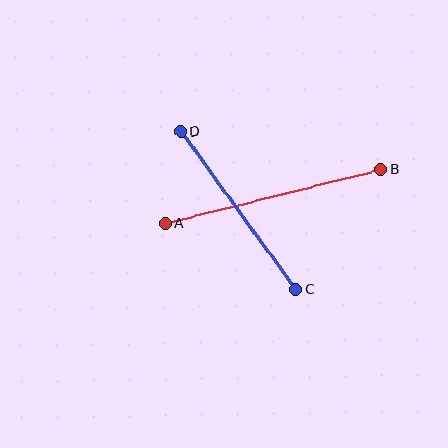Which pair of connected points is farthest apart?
Points A and B are farthest apart.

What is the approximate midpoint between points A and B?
The midpoint is at approximately (273, 197) pixels.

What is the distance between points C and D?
The distance is approximately 195 pixels.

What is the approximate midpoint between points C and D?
The midpoint is at approximately (238, 210) pixels.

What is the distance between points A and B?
The distance is approximately 222 pixels.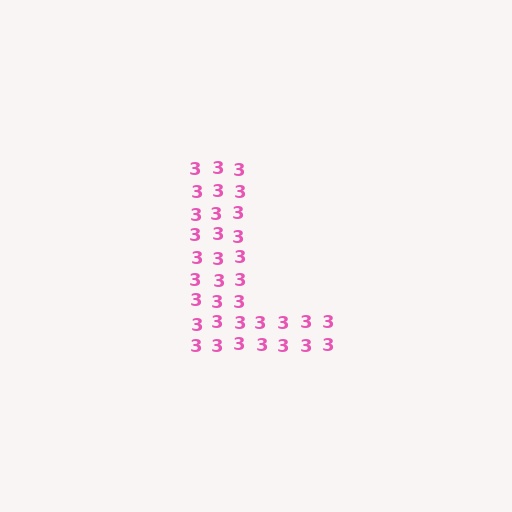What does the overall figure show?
The overall figure shows the letter L.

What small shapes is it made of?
It is made of small digit 3's.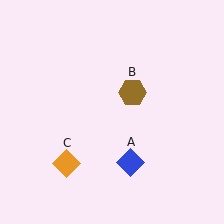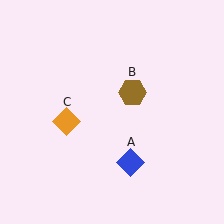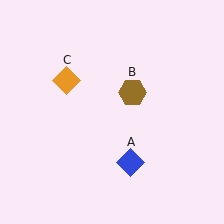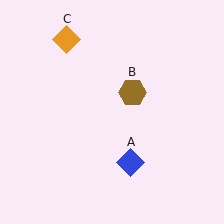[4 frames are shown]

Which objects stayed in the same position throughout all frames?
Blue diamond (object A) and brown hexagon (object B) remained stationary.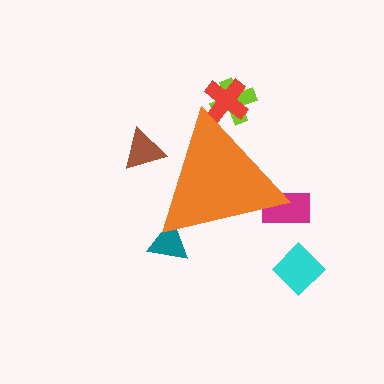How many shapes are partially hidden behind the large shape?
5 shapes are partially hidden.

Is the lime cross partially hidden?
Yes, the lime cross is partially hidden behind the orange triangle.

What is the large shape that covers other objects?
An orange triangle.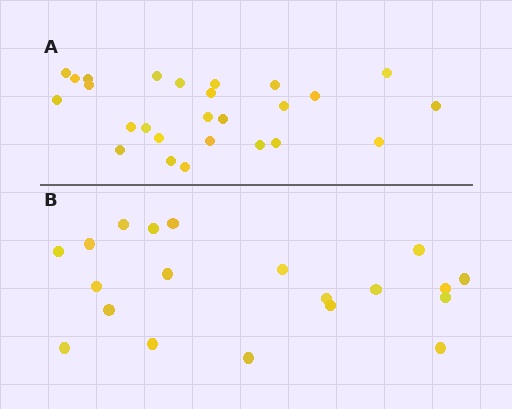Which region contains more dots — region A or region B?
Region A (the top region) has more dots.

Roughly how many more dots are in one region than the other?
Region A has about 6 more dots than region B.